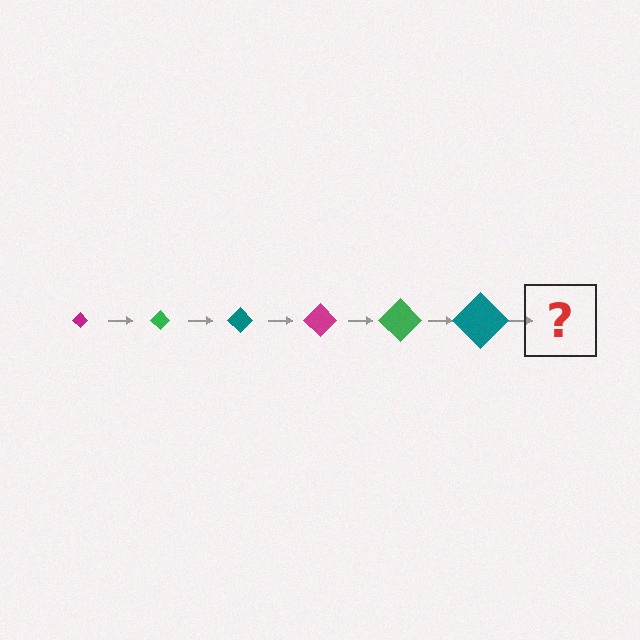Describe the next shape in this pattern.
It should be a magenta diamond, larger than the previous one.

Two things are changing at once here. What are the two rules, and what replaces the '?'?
The two rules are that the diamond grows larger each step and the color cycles through magenta, green, and teal. The '?' should be a magenta diamond, larger than the previous one.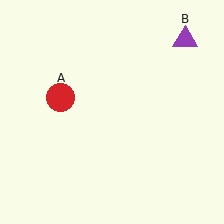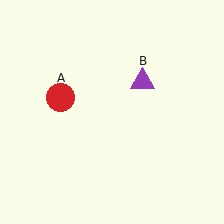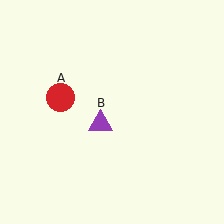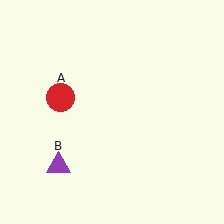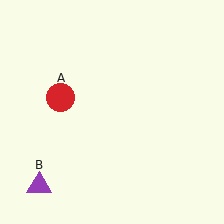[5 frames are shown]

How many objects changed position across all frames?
1 object changed position: purple triangle (object B).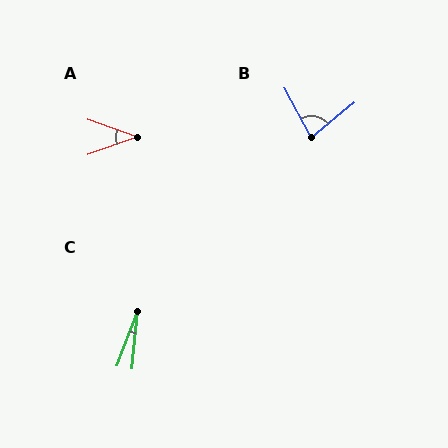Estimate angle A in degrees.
Approximately 39 degrees.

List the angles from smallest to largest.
C (15°), A (39°), B (79°).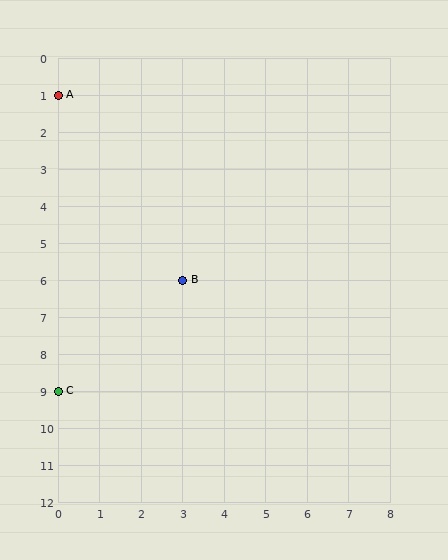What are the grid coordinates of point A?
Point A is at grid coordinates (0, 1).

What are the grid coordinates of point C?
Point C is at grid coordinates (0, 9).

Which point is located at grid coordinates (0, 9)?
Point C is at (0, 9).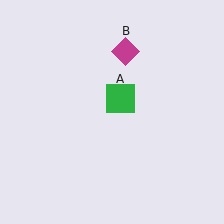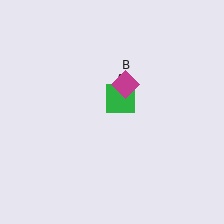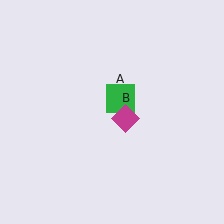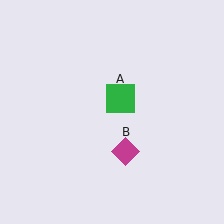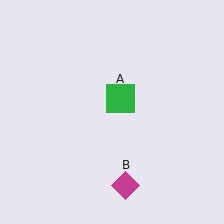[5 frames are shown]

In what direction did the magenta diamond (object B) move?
The magenta diamond (object B) moved down.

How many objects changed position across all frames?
1 object changed position: magenta diamond (object B).